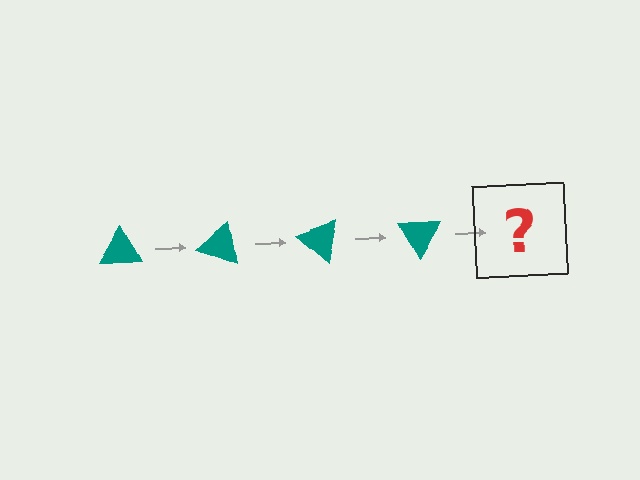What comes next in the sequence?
The next element should be a teal triangle rotated 80 degrees.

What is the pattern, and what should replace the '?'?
The pattern is that the triangle rotates 20 degrees each step. The '?' should be a teal triangle rotated 80 degrees.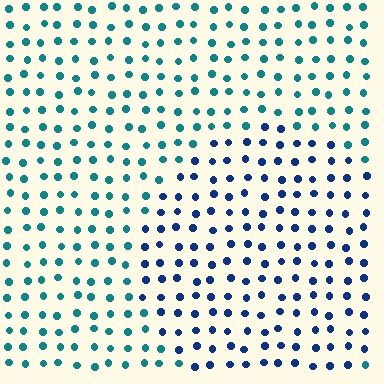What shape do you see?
I see a circle.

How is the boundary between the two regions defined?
The boundary is defined purely by a slight shift in hue (about 41 degrees). Spacing, size, and orientation are identical on both sides.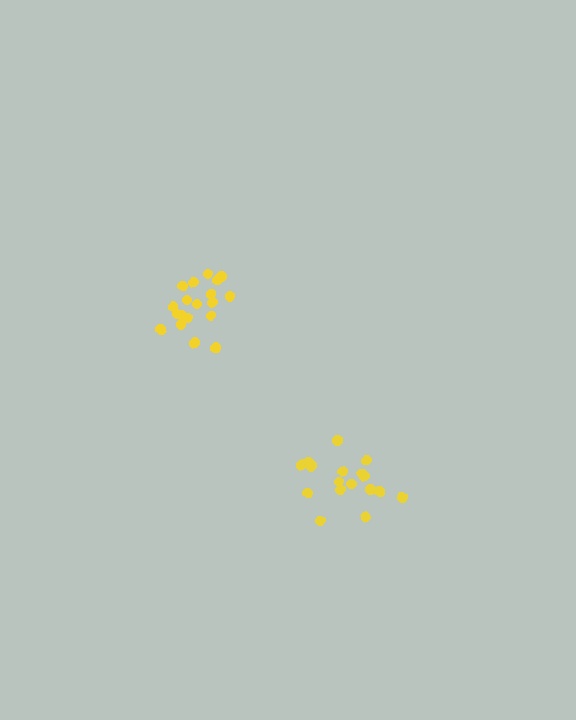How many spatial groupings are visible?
There are 2 spatial groupings.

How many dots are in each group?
Group 1: 19 dots, Group 2: 18 dots (37 total).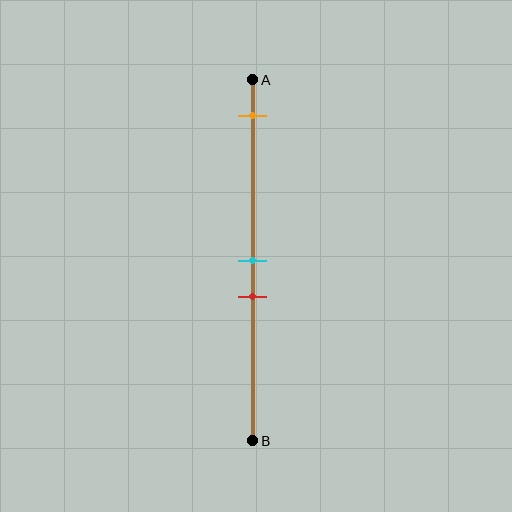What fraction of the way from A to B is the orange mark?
The orange mark is approximately 10% (0.1) of the way from A to B.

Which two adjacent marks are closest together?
The cyan and red marks are the closest adjacent pair.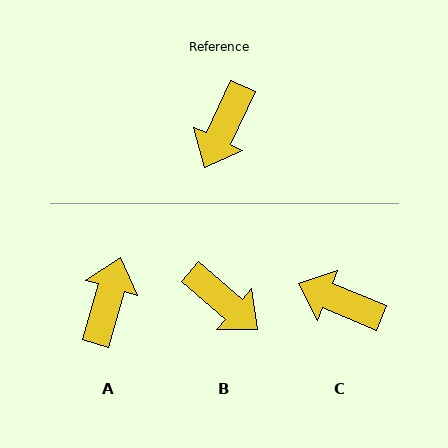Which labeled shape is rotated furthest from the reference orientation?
A, about 171 degrees away.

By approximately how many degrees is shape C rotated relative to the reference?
Approximately 87 degrees clockwise.